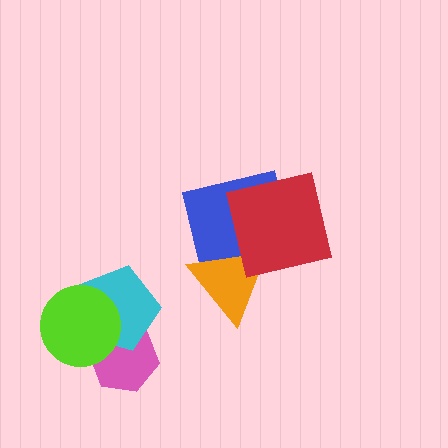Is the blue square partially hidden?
Yes, it is partially covered by another shape.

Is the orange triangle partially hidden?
Yes, it is partially covered by another shape.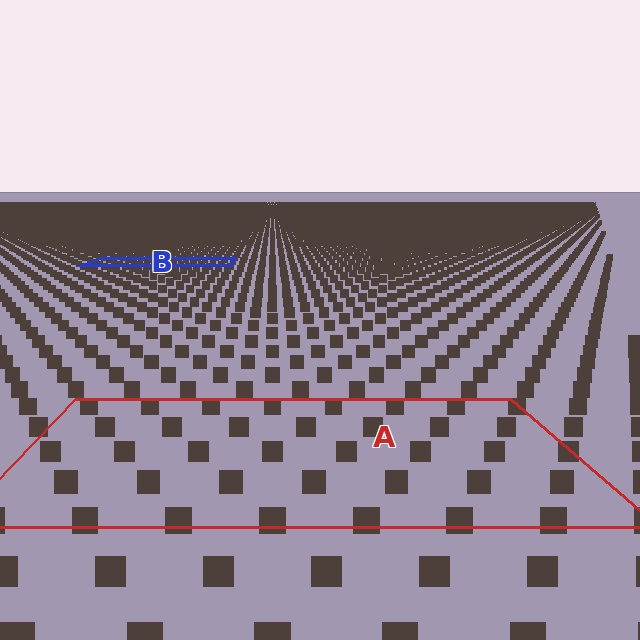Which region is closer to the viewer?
Region A is closer. The texture elements there are larger and more spread out.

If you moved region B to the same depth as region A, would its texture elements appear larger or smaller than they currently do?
They would appear larger. At a closer depth, the same texture elements are projected at a bigger on-screen size.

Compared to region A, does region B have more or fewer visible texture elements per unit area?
Region B has more texture elements per unit area — they are packed more densely because it is farther away.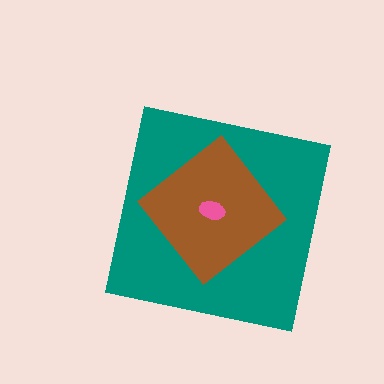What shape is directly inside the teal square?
The brown diamond.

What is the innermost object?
The pink ellipse.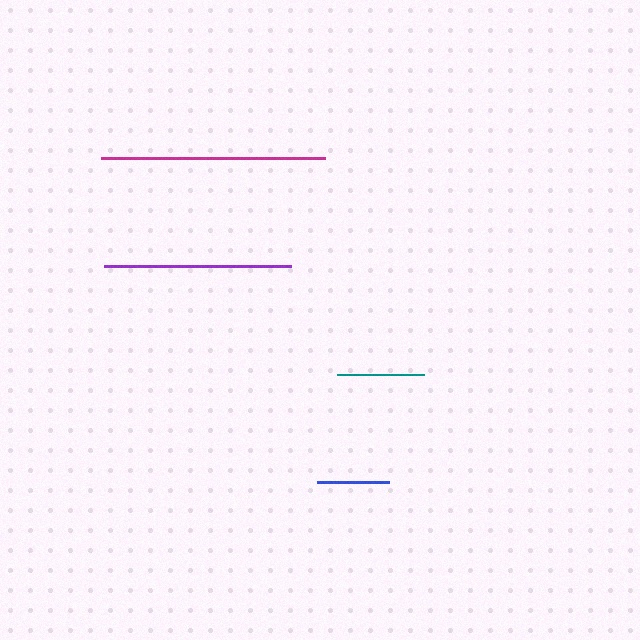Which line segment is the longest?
The magenta line is the longest at approximately 224 pixels.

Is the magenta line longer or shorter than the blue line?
The magenta line is longer than the blue line.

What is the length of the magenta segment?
The magenta segment is approximately 224 pixels long.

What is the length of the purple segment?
The purple segment is approximately 187 pixels long.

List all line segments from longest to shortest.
From longest to shortest: magenta, purple, teal, blue.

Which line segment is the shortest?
The blue line is the shortest at approximately 72 pixels.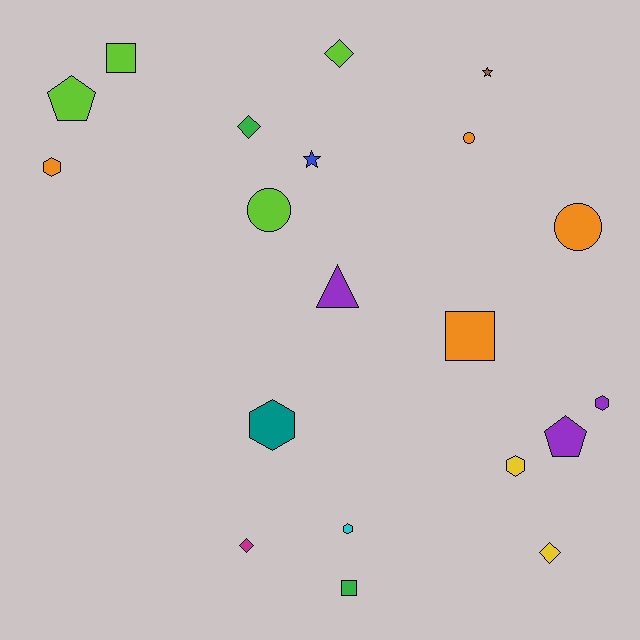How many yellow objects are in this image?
There are 2 yellow objects.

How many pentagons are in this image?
There are 2 pentagons.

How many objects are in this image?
There are 20 objects.